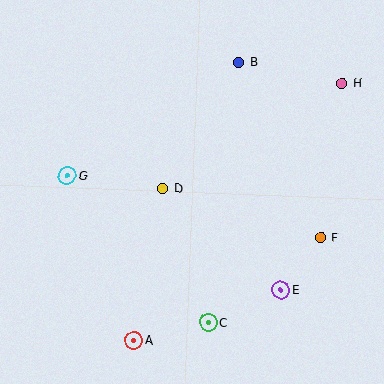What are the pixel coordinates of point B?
Point B is at (239, 62).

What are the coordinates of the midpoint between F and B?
The midpoint between F and B is at (280, 150).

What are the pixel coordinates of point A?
Point A is at (134, 340).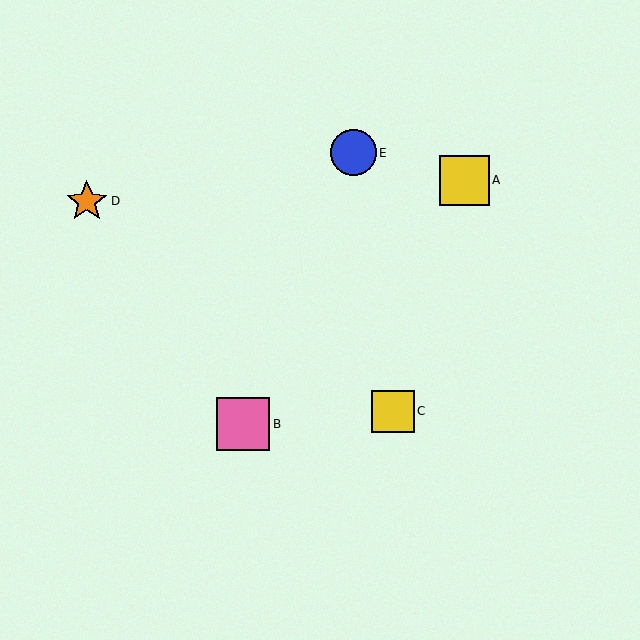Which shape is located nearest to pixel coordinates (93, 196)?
The orange star (labeled D) at (87, 201) is nearest to that location.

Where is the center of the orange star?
The center of the orange star is at (87, 201).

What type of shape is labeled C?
Shape C is a yellow square.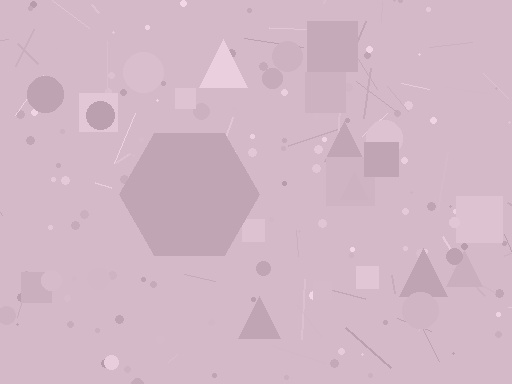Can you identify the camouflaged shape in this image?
The camouflaged shape is a hexagon.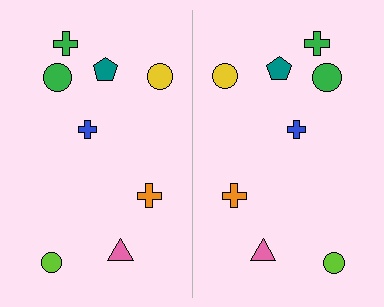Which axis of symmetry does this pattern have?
The pattern has a vertical axis of symmetry running through the center of the image.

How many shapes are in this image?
There are 16 shapes in this image.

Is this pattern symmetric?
Yes, this pattern has bilateral (reflection) symmetry.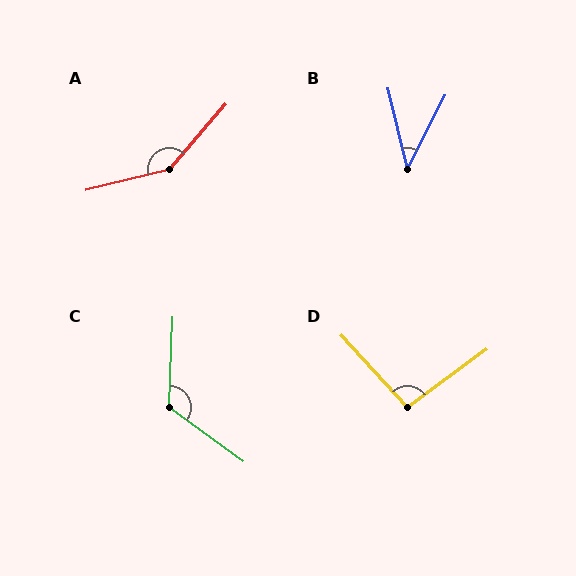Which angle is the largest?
A, at approximately 145 degrees.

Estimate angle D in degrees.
Approximately 96 degrees.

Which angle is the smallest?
B, at approximately 40 degrees.